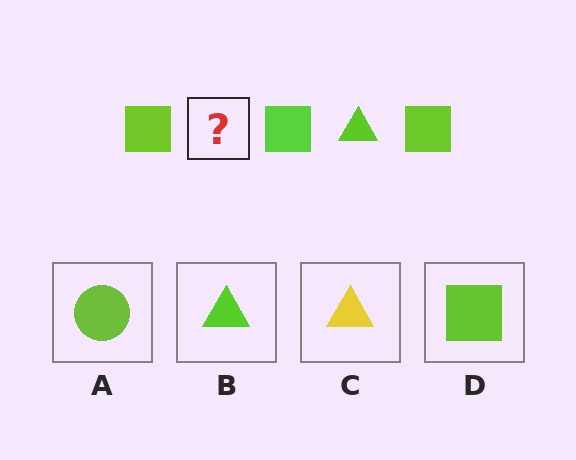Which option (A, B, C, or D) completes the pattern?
B.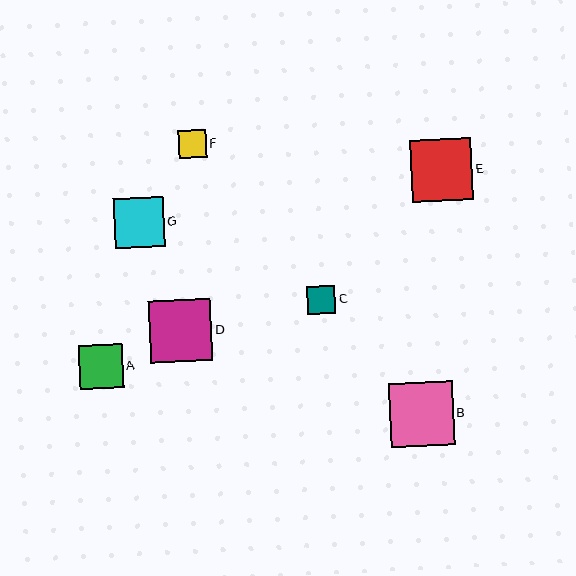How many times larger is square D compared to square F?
Square D is approximately 2.2 times the size of square F.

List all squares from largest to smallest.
From largest to smallest: B, D, E, G, A, F, C.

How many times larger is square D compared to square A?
Square D is approximately 1.4 times the size of square A.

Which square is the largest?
Square B is the largest with a size of approximately 64 pixels.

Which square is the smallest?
Square C is the smallest with a size of approximately 28 pixels.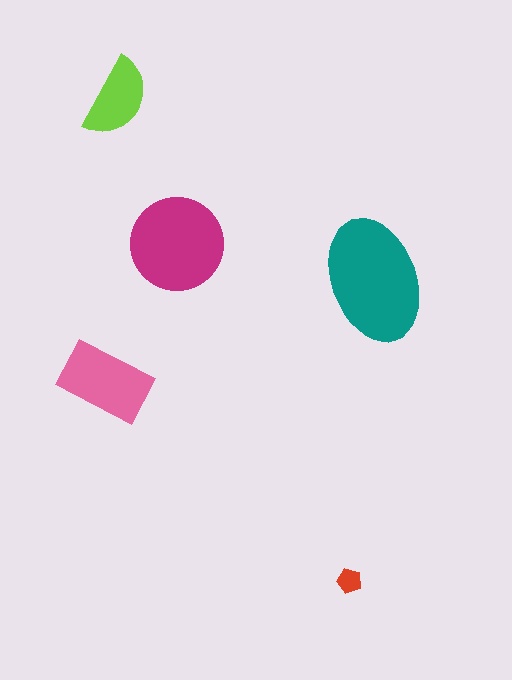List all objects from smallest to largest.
The red pentagon, the lime semicircle, the pink rectangle, the magenta circle, the teal ellipse.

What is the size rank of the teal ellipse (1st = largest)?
1st.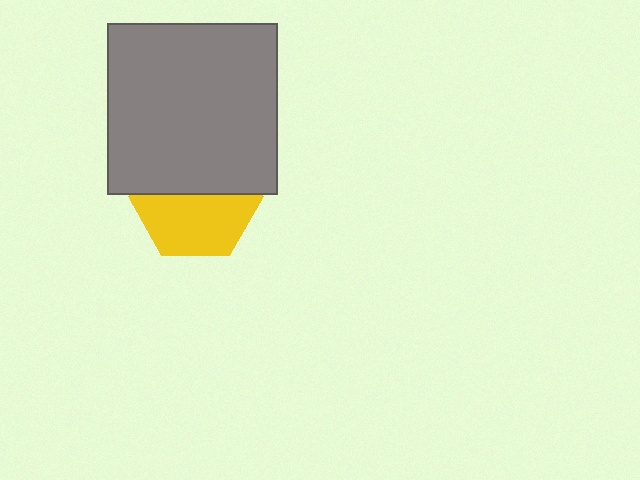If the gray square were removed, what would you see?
You would see the complete yellow hexagon.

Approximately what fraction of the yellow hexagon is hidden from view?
Roughly 49% of the yellow hexagon is hidden behind the gray square.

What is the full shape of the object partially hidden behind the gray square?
The partially hidden object is a yellow hexagon.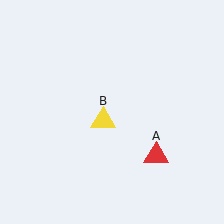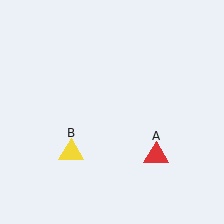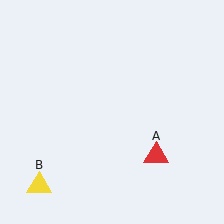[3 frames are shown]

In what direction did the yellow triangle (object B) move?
The yellow triangle (object B) moved down and to the left.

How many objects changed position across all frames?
1 object changed position: yellow triangle (object B).